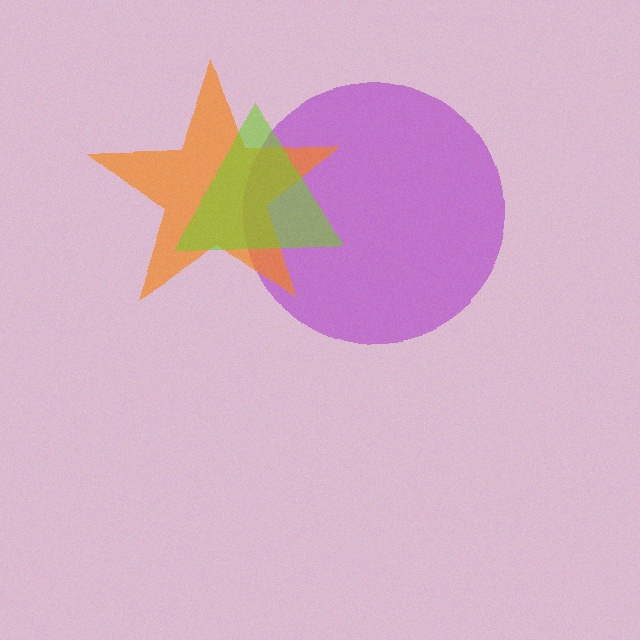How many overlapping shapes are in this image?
There are 3 overlapping shapes in the image.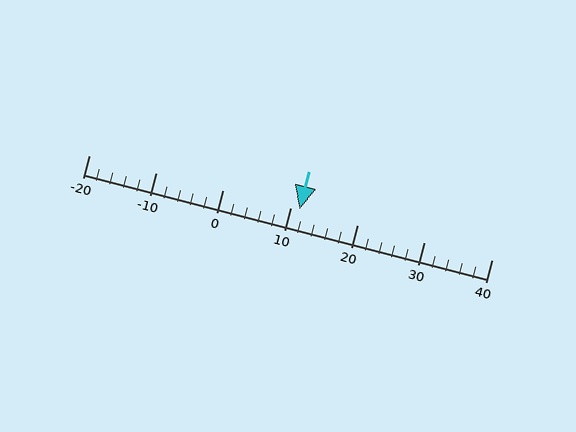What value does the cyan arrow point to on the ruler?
The cyan arrow points to approximately 11.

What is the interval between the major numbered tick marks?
The major tick marks are spaced 10 units apart.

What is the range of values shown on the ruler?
The ruler shows values from -20 to 40.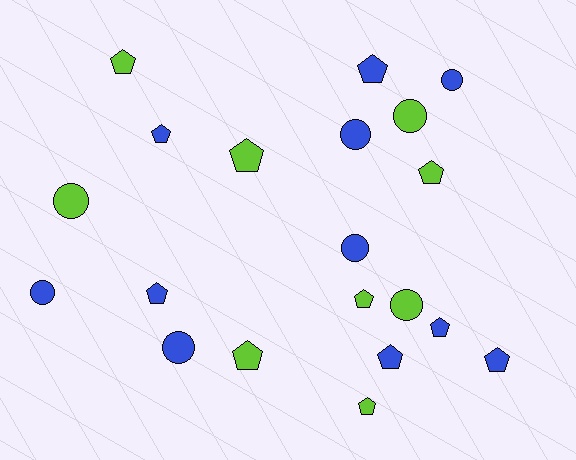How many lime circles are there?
There are 3 lime circles.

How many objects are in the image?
There are 20 objects.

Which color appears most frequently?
Blue, with 11 objects.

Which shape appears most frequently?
Pentagon, with 12 objects.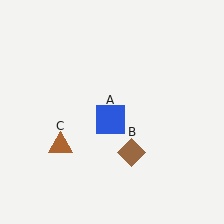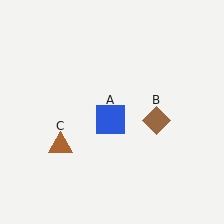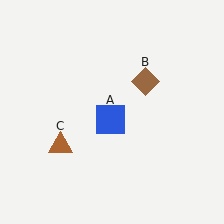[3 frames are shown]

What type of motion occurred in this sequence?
The brown diamond (object B) rotated counterclockwise around the center of the scene.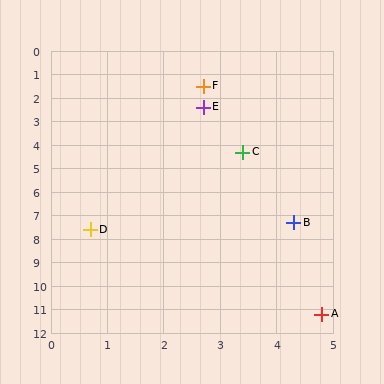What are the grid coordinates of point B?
Point B is at approximately (4.3, 7.3).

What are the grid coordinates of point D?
Point D is at approximately (0.7, 7.6).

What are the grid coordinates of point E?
Point E is at approximately (2.7, 2.4).